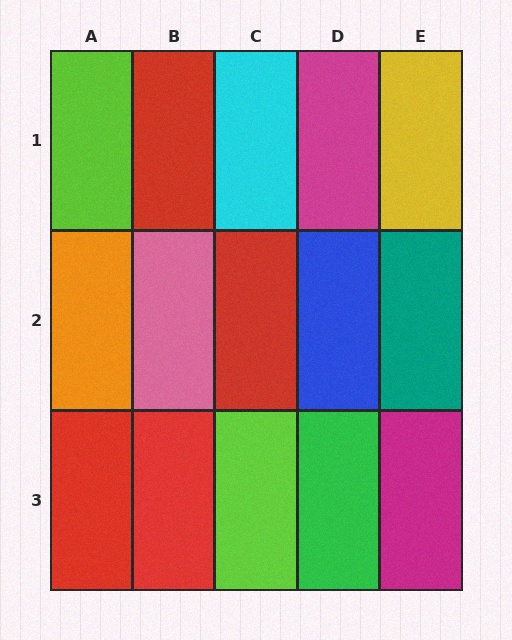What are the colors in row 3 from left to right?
Red, red, lime, green, magenta.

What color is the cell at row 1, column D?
Magenta.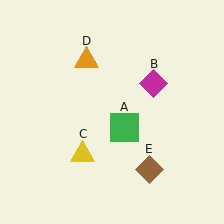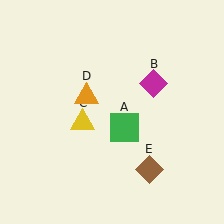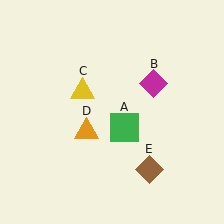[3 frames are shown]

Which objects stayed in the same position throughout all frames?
Green square (object A) and magenta diamond (object B) and brown diamond (object E) remained stationary.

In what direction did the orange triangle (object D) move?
The orange triangle (object D) moved down.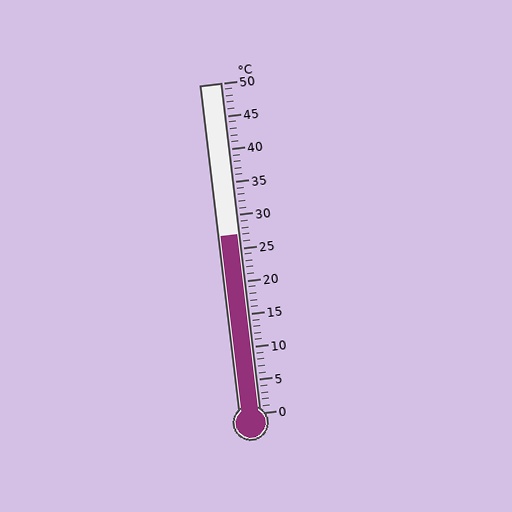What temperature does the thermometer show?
The thermometer shows approximately 27°C.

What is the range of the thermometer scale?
The thermometer scale ranges from 0°C to 50°C.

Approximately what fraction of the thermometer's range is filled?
The thermometer is filled to approximately 55% of its range.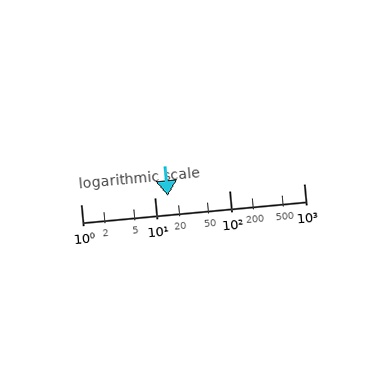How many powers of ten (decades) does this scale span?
The scale spans 3 decades, from 1 to 1000.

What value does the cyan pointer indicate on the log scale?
The pointer indicates approximately 15.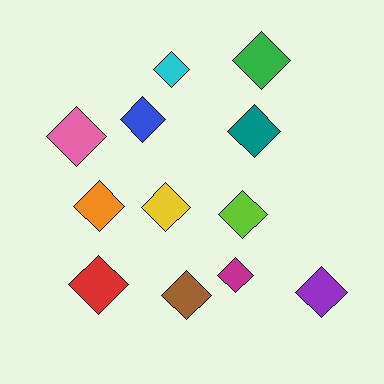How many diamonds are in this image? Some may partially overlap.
There are 12 diamonds.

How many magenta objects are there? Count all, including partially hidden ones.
There is 1 magenta object.